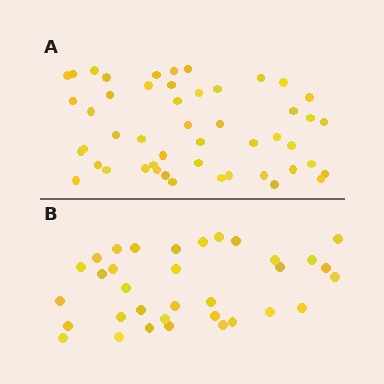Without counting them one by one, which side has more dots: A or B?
Region A (the top region) has more dots.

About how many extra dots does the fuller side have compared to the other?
Region A has approximately 15 more dots than region B.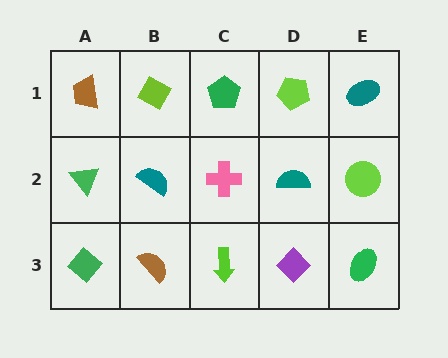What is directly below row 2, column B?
A brown semicircle.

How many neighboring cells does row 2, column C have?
4.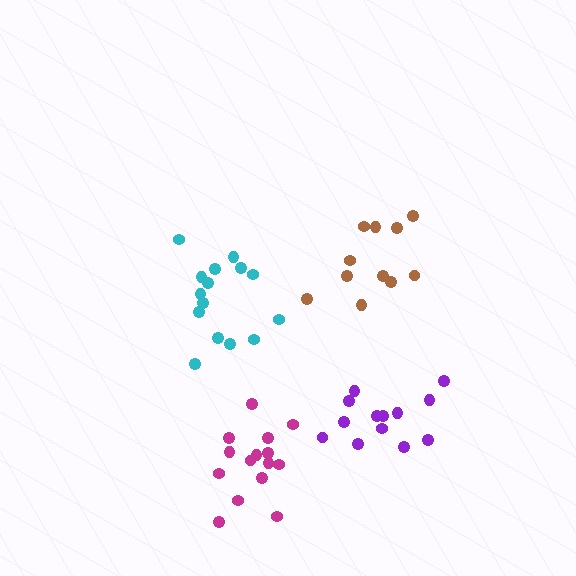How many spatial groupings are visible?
There are 4 spatial groupings.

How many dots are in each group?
Group 1: 15 dots, Group 2: 11 dots, Group 3: 15 dots, Group 4: 13 dots (54 total).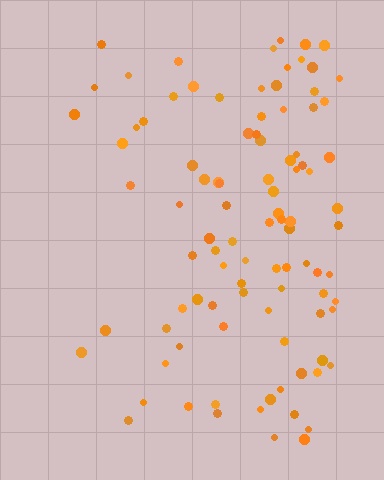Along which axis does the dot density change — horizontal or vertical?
Horizontal.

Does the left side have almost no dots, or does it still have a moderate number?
Still a moderate number, just noticeably fewer than the right.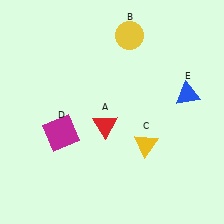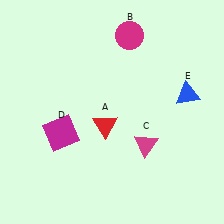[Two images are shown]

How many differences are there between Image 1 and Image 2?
There are 2 differences between the two images.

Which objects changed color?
B changed from yellow to magenta. C changed from yellow to magenta.